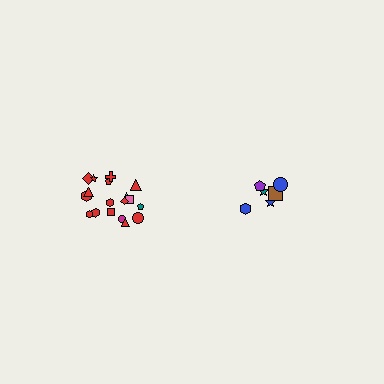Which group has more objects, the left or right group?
The left group.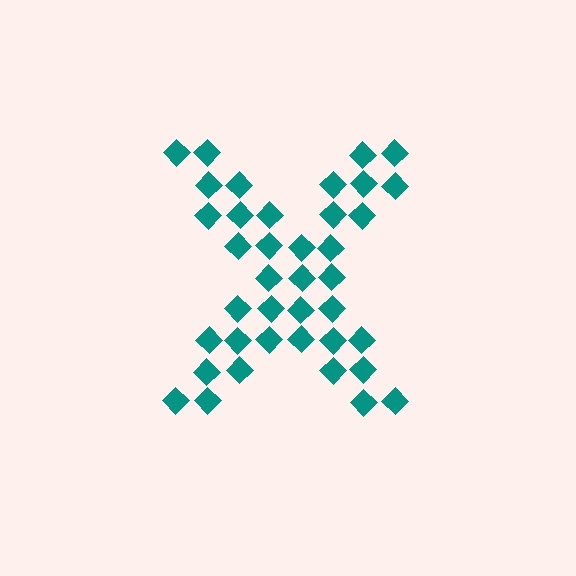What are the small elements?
The small elements are diamonds.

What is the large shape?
The large shape is the letter X.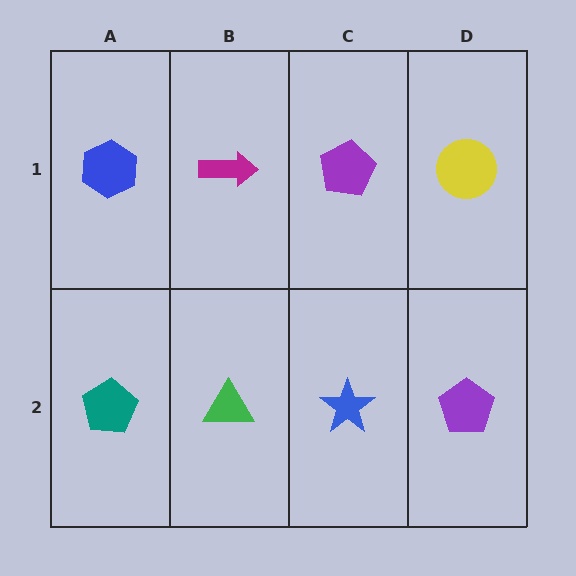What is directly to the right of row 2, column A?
A green triangle.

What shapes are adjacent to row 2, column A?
A blue hexagon (row 1, column A), a green triangle (row 2, column B).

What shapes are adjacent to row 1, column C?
A blue star (row 2, column C), a magenta arrow (row 1, column B), a yellow circle (row 1, column D).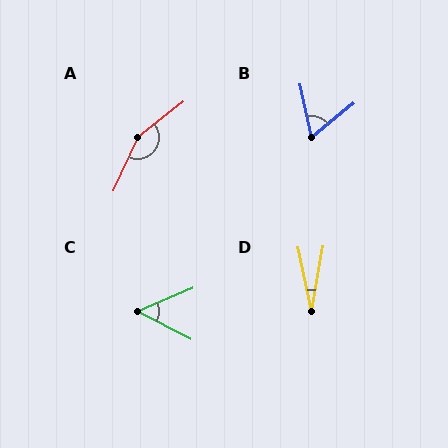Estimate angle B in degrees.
Approximately 64 degrees.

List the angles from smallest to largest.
D (22°), C (51°), B (64°), A (153°).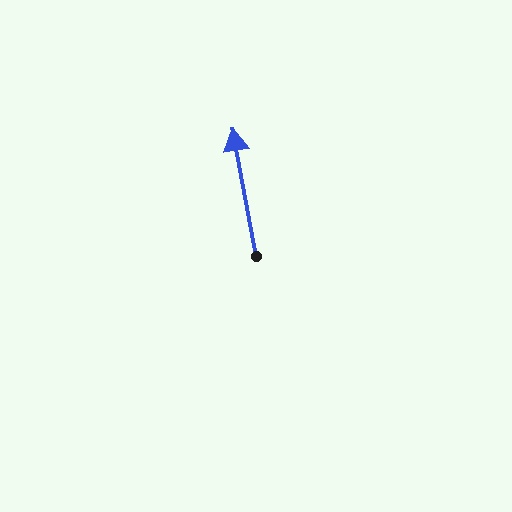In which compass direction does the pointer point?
North.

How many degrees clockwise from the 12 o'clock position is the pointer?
Approximately 349 degrees.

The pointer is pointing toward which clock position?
Roughly 12 o'clock.